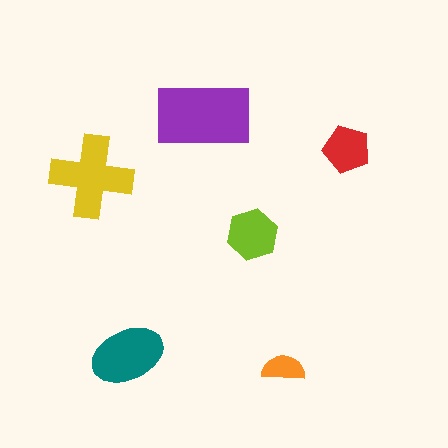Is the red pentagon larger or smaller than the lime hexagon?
Smaller.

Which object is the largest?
The purple rectangle.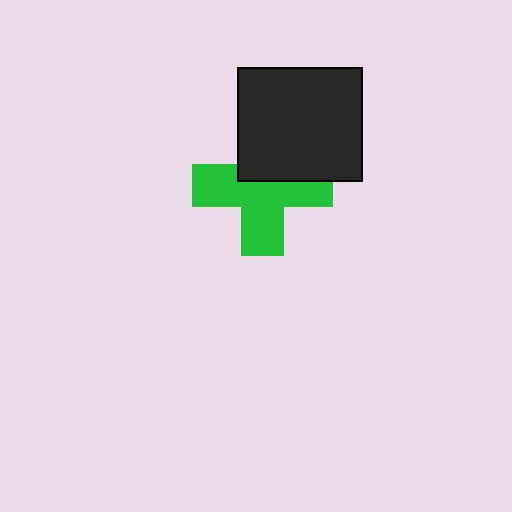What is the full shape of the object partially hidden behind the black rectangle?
The partially hidden object is a green cross.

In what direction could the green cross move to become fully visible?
The green cross could move down. That would shift it out from behind the black rectangle entirely.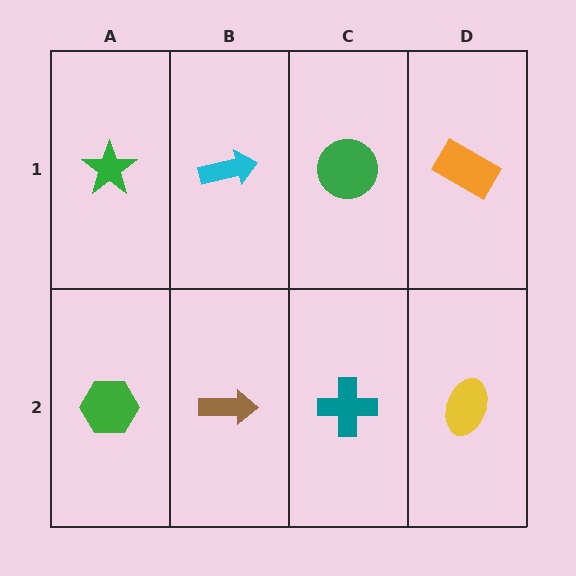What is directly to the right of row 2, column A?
A brown arrow.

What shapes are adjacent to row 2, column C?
A green circle (row 1, column C), a brown arrow (row 2, column B), a yellow ellipse (row 2, column D).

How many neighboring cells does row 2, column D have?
2.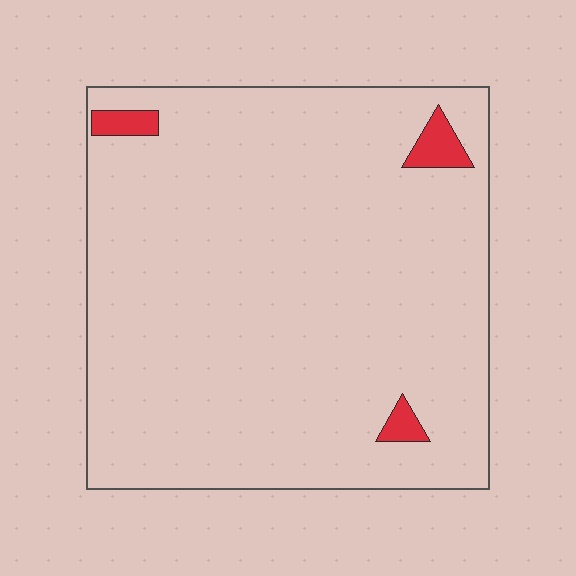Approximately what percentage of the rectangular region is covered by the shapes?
Approximately 5%.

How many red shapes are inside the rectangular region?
3.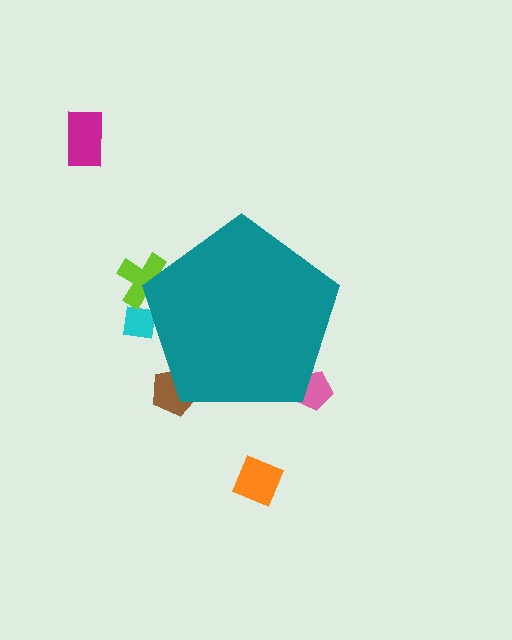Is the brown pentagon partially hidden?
Yes, the brown pentagon is partially hidden behind the teal pentagon.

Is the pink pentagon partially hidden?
Yes, the pink pentagon is partially hidden behind the teal pentagon.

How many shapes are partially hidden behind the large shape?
4 shapes are partially hidden.